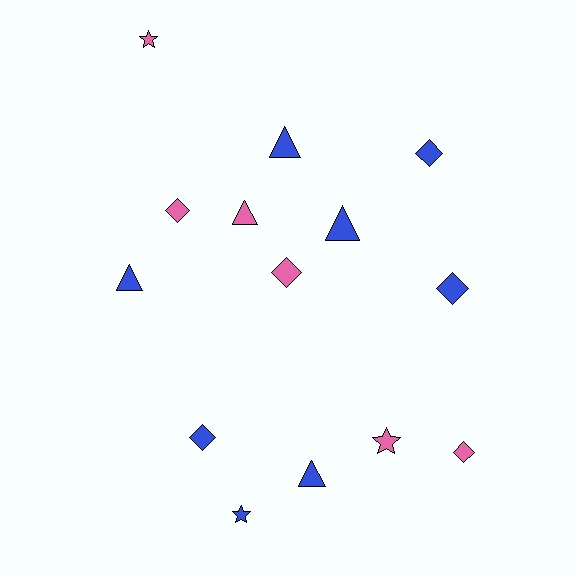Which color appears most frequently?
Blue, with 8 objects.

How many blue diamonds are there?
There are 3 blue diamonds.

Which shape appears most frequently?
Diamond, with 6 objects.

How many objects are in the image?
There are 14 objects.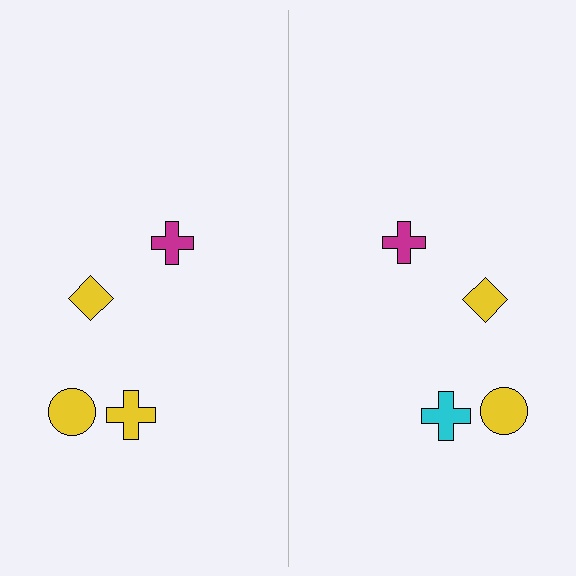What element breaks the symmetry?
The cyan cross on the right side breaks the symmetry — its mirror counterpart is yellow.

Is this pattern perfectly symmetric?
No, the pattern is not perfectly symmetric. The cyan cross on the right side breaks the symmetry — its mirror counterpart is yellow.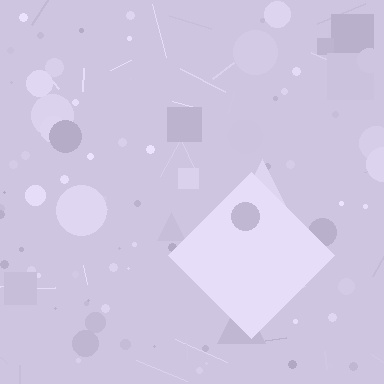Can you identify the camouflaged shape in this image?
The camouflaged shape is a diamond.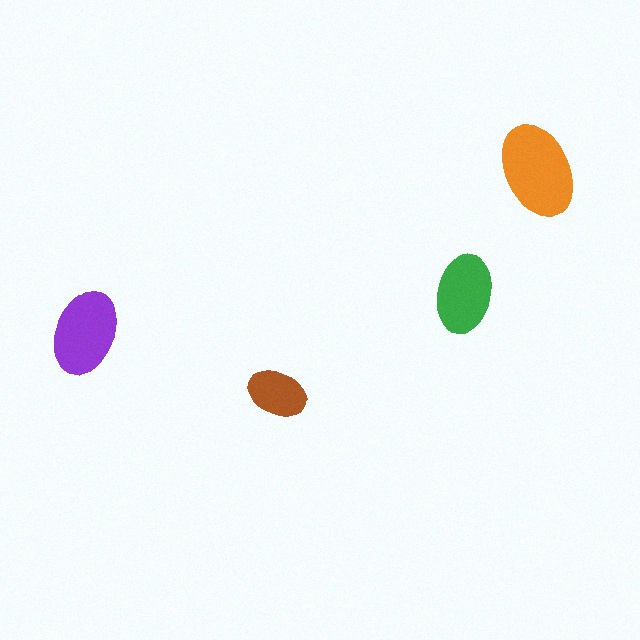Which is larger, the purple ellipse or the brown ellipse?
The purple one.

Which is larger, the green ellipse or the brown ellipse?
The green one.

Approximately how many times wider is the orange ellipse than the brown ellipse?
About 1.5 times wider.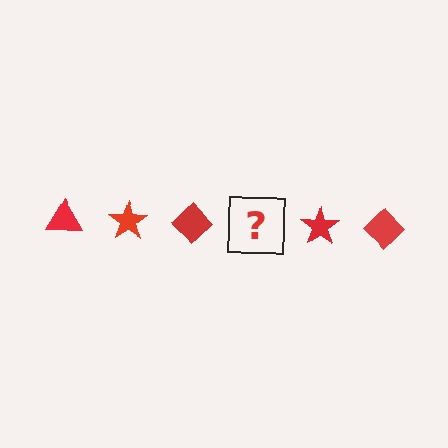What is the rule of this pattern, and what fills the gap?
The rule is that the pattern cycles through triangle, star, diamond shapes in red. The gap should be filled with a red triangle.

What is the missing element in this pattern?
The missing element is a red triangle.